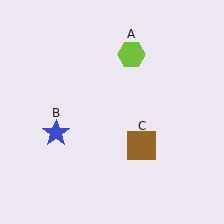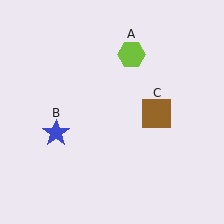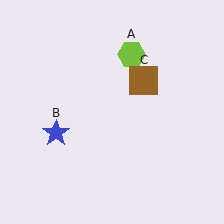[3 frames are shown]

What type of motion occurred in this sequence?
The brown square (object C) rotated counterclockwise around the center of the scene.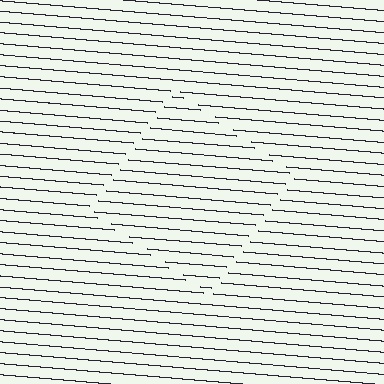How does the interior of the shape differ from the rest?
The interior of the shape contains the same grating, shifted by half a period — the contour is defined by the phase discontinuity where line-ends from the inner and outer gratings abut.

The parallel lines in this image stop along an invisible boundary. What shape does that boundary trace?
An illusory square. The interior of the shape contains the same grating, shifted by half a period — the contour is defined by the phase discontinuity where line-ends from the inner and outer gratings abut.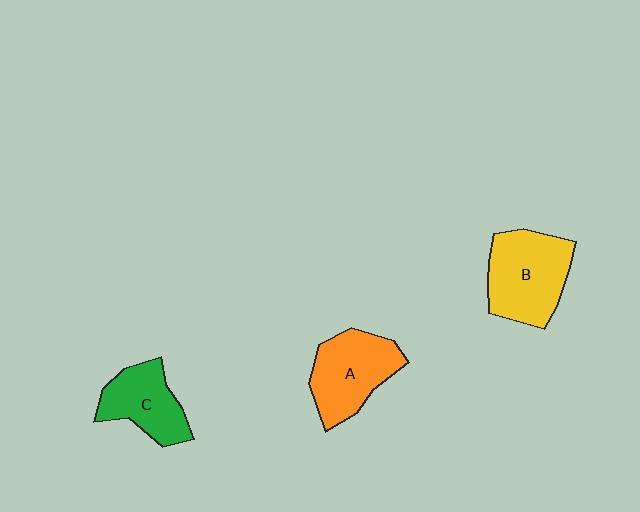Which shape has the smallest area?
Shape C (green).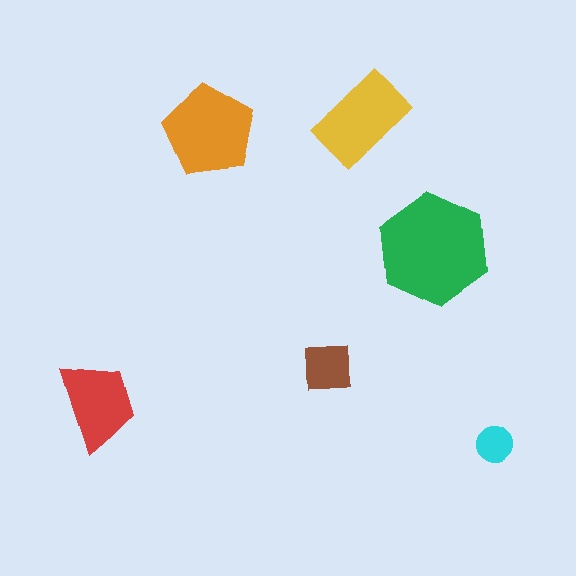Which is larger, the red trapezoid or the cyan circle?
The red trapezoid.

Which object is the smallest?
The cyan circle.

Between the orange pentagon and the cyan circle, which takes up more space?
The orange pentagon.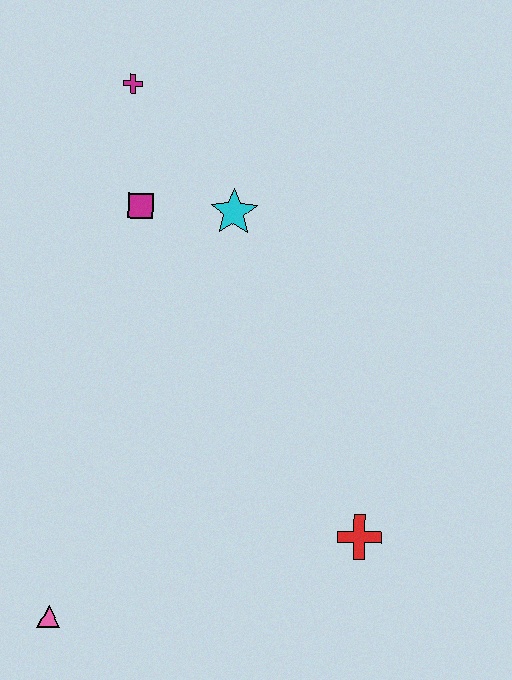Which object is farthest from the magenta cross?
The pink triangle is farthest from the magenta cross.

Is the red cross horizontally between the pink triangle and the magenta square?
No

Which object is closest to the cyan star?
The magenta square is closest to the cyan star.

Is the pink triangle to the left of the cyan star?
Yes